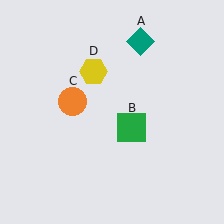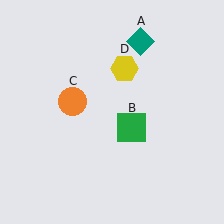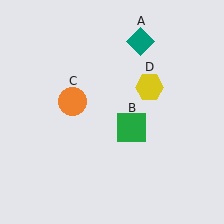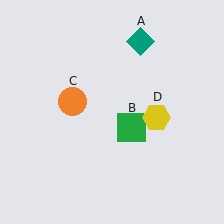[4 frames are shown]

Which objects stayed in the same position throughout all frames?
Teal diamond (object A) and green square (object B) and orange circle (object C) remained stationary.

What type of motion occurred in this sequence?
The yellow hexagon (object D) rotated clockwise around the center of the scene.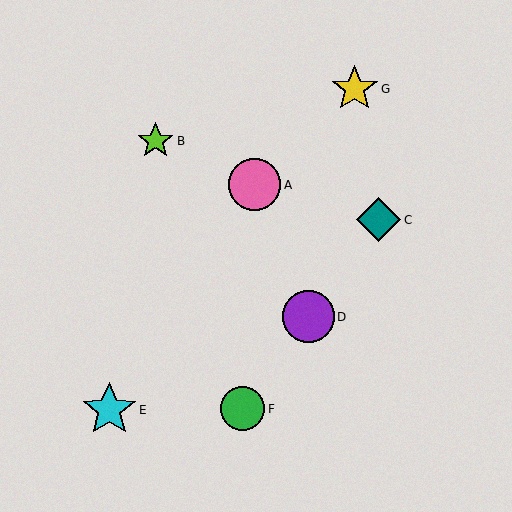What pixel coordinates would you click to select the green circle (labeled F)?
Click at (242, 409) to select the green circle F.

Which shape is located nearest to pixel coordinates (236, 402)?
The green circle (labeled F) at (242, 409) is nearest to that location.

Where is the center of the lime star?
The center of the lime star is at (155, 141).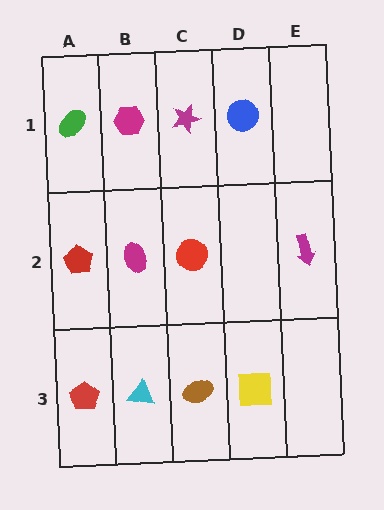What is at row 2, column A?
A red pentagon.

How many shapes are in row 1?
4 shapes.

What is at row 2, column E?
A magenta arrow.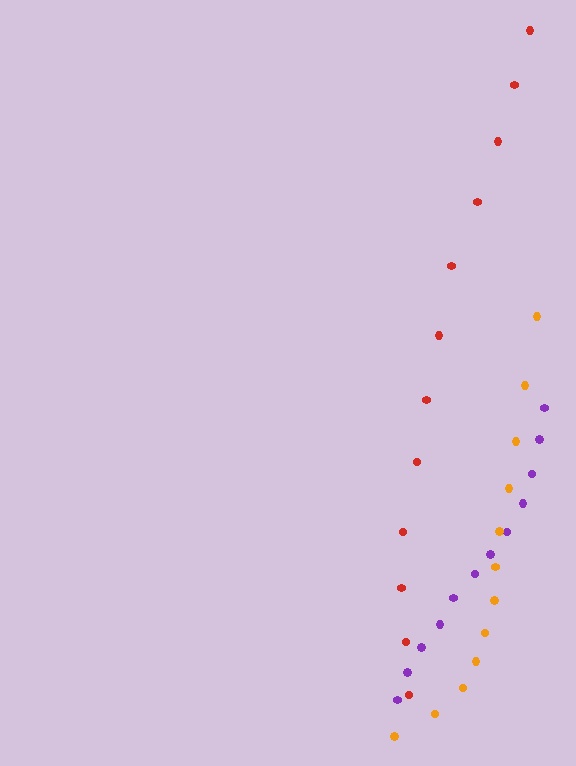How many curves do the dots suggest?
There are 3 distinct paths.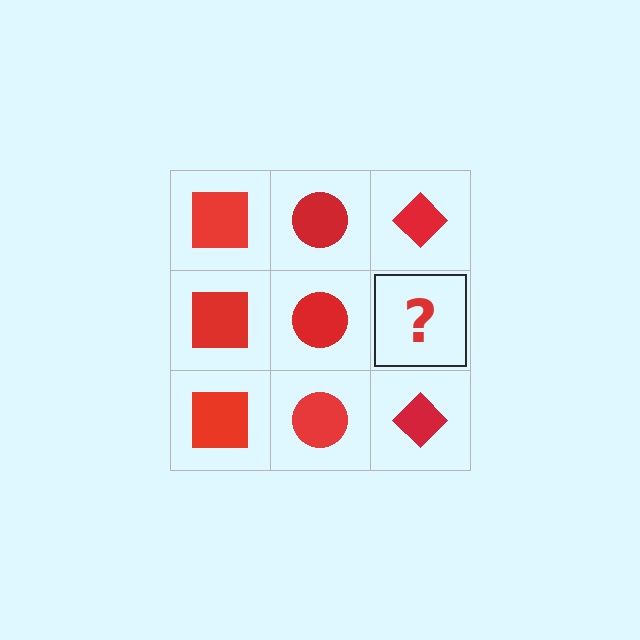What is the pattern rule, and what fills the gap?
The rule is that each column has a consistent shape. The gap should be filled with a red diamond.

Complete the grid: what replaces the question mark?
The question mark should be replaced with a red diamond.